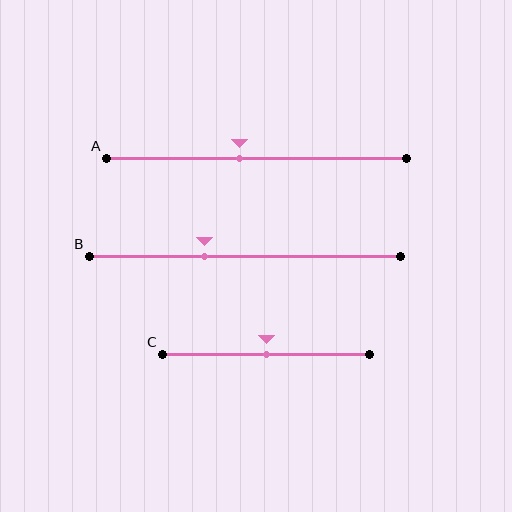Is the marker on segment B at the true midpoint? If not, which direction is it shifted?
No, the marker on segment B is shifted to the left by about 13% of the segment length.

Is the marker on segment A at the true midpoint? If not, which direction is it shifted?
No, the marker on segment A is shifted to the left by about 5% of the segment length.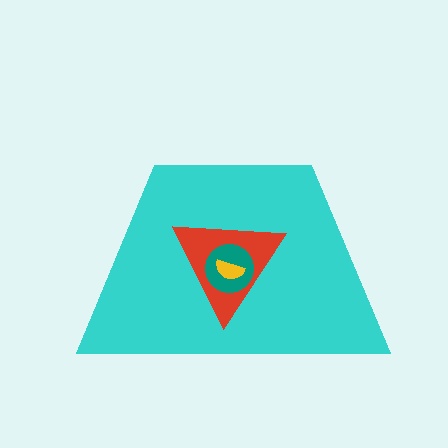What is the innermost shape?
The yellow semicircle.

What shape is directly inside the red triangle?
The teal circle.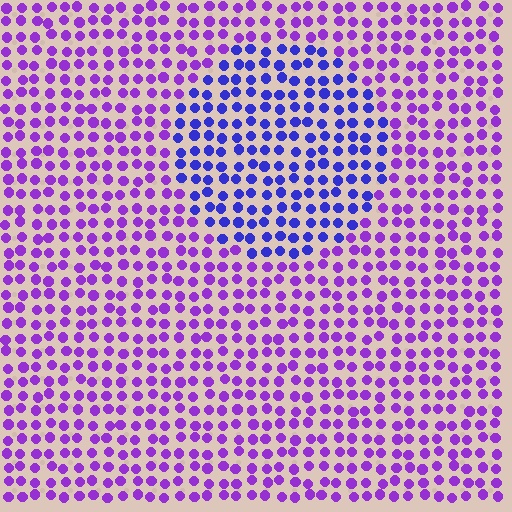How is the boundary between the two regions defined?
The boundary is defined purely by a slight shift in hue (about 37 degrees). Spacing, size, and orientation are identical on both sides.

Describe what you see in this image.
The image is filled with small purple elements in a uniform arrangement. A circle-shaped region is visible where the elements are tinted to a slightly different hue, forming a subtle color boundary.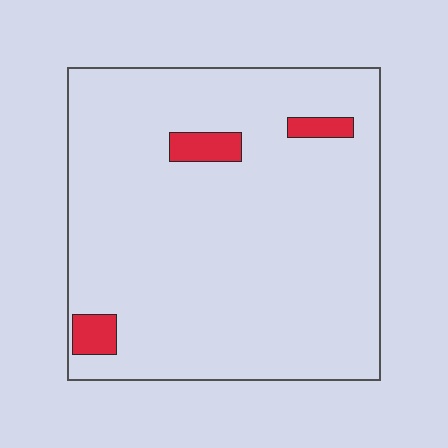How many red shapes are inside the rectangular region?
3.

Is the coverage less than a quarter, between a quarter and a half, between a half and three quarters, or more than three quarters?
Less than a quarter.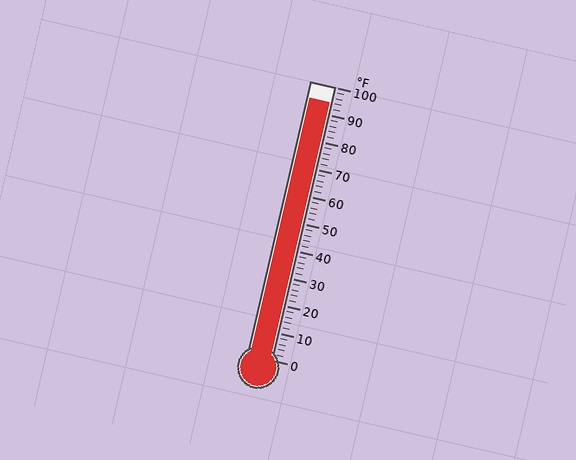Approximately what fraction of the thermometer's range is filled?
The thermometer is filled to approximately 95% of its range.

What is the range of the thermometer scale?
The thermometer scale ranges from 0°F to 100°F.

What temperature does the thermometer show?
The thermometer shows approximately 94°F.